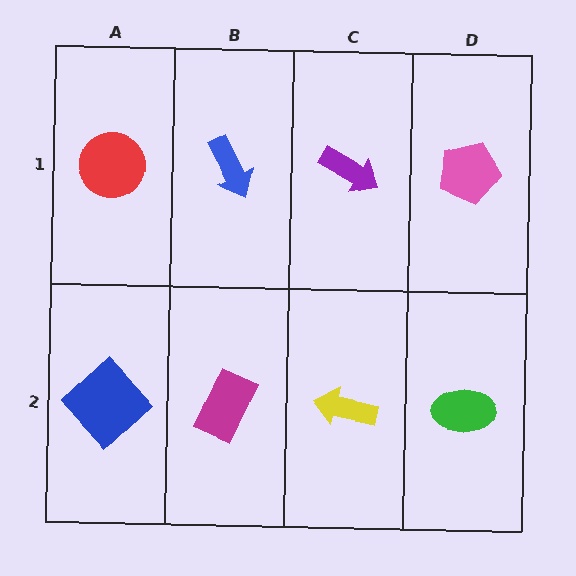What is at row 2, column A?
A blue diamond.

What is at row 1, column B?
A blue arrow.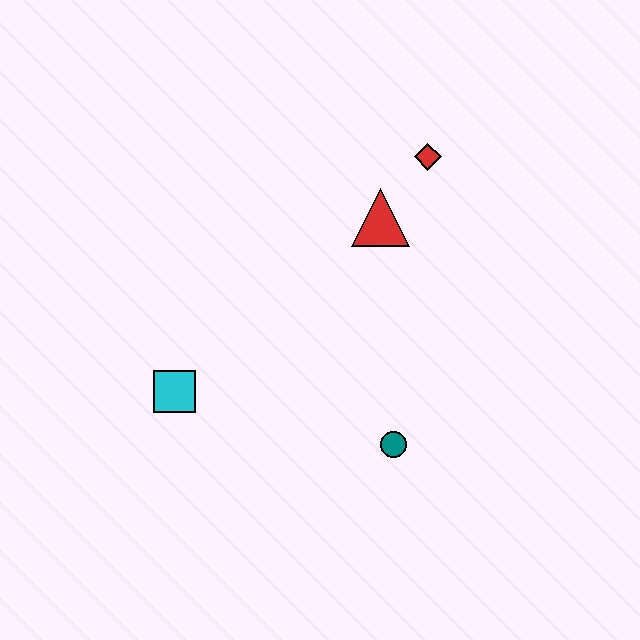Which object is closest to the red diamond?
The red triangle is closest to the red diamond.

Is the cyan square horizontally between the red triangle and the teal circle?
No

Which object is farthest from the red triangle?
The cyan square is farthest from the red triangle.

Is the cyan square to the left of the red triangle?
Yes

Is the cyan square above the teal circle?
Yes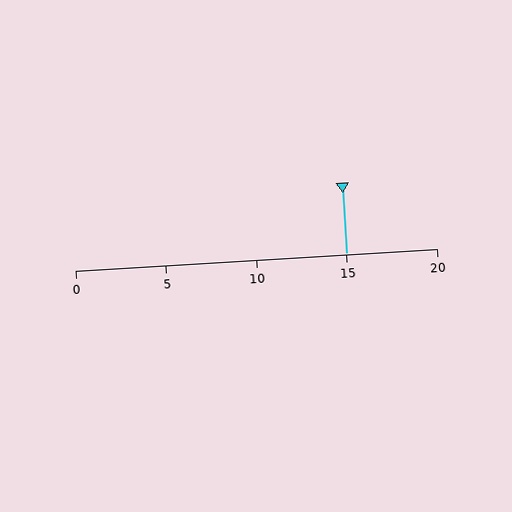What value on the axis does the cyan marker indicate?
The marker indicates approximately 15.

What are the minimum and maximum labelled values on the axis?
The axis runs from 0 to 20.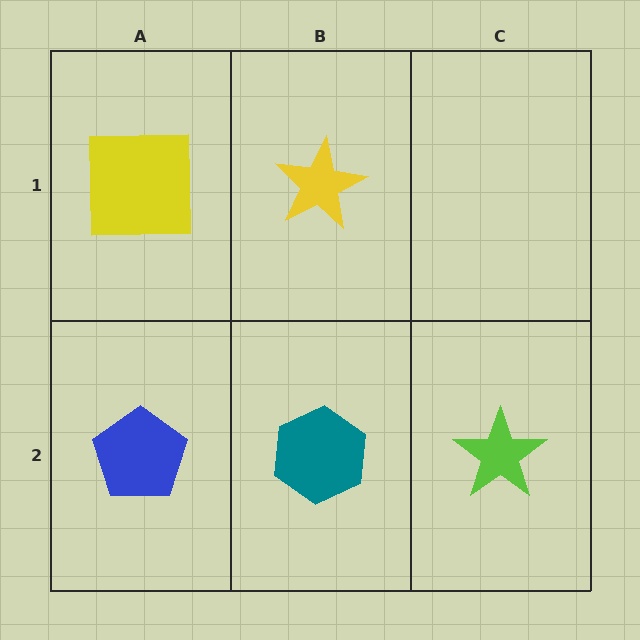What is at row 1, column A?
A yellow square.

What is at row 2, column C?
A lime star.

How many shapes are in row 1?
2 shapes.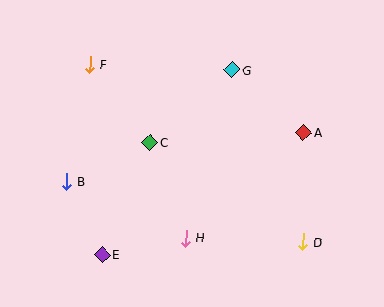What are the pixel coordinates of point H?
Point H is at (186, 238).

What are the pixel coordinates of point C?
Point C is at (150, 143).